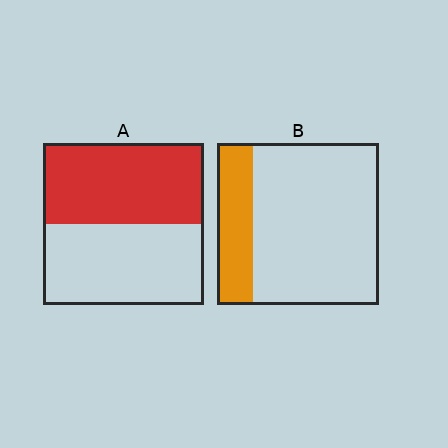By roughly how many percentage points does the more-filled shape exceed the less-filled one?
By roughly 30 percentage points (A over B).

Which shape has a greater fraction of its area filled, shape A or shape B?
Shape A.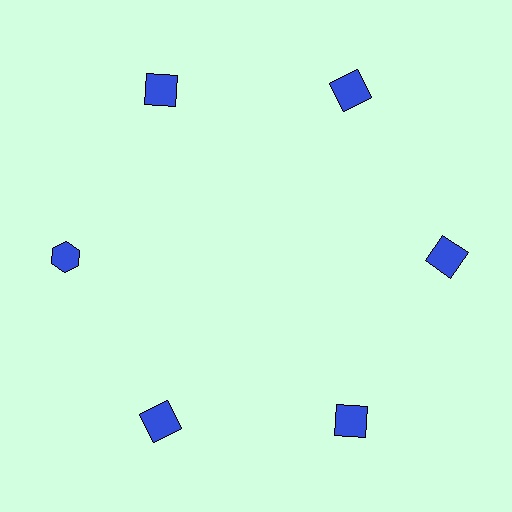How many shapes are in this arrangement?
There are 6 shapes arranged in a ring pattern.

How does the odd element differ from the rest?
It has a different shape: hexagon instead of square.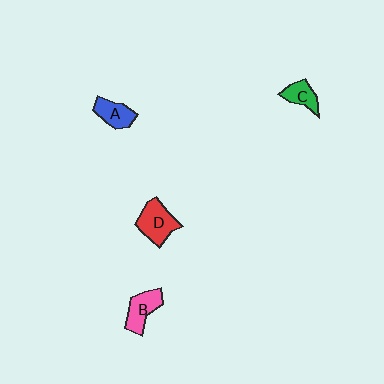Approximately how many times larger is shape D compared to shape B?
Approximately 1.2 times.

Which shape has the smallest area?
Shape C (green).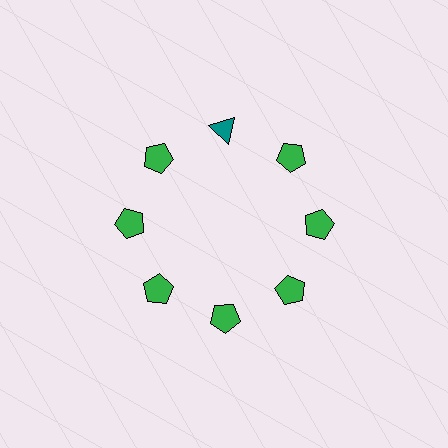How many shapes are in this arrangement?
There are 8 shapes arranged in a ring pattern.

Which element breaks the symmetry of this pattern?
The teal triangle at roughly the 12 o'clock position breaks the symmetry. All other shapes are green pentagons.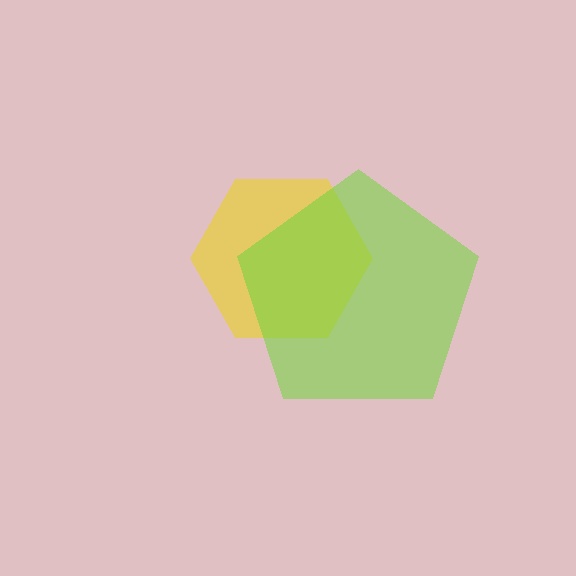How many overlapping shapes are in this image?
There are 2 overlapping shapes in the image.